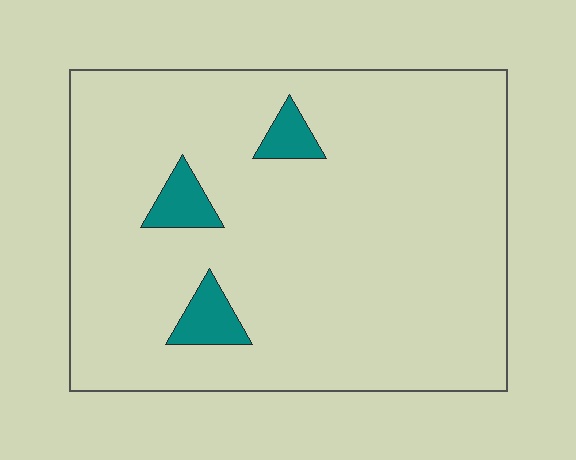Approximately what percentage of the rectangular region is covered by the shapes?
Approximately 5%.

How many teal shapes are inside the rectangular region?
3.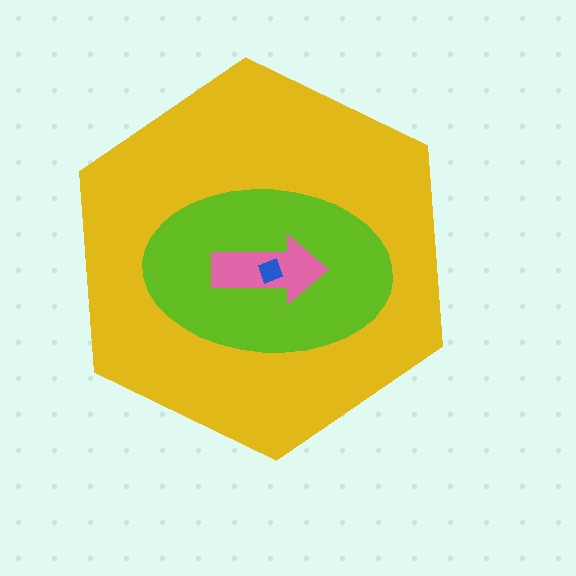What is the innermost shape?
The blue diamond.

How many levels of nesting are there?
4.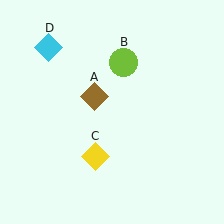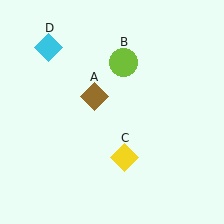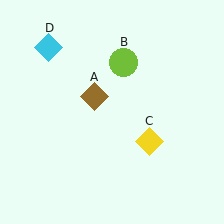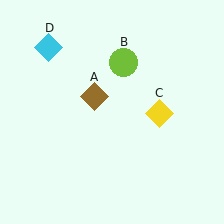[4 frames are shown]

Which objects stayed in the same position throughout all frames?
Brown diamond (object A) and lime circle (object B) and cyan diamond (object D) remained stationary.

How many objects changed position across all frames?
1 object changed position: yellow diamond (object C).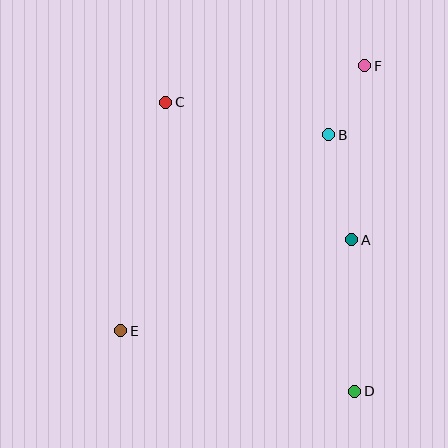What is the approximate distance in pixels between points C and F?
The distance between C and F is approximately 202 pixels.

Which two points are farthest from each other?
Points E and F are farthest from each other.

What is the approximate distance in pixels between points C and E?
The distance between C and E is approximately 233 pixels.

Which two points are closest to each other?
Points B and F are closest to each other.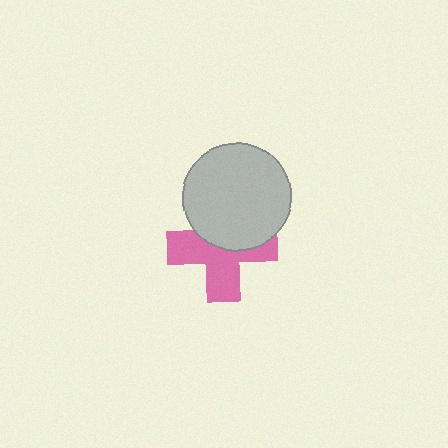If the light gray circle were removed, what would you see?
You would see the complete pink cross.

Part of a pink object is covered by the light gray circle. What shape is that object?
It is a cross.